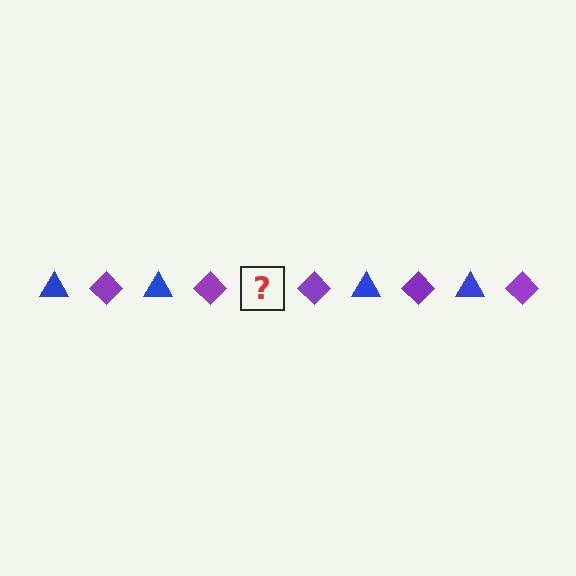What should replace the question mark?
The question mark should be replaced with a blue triangle.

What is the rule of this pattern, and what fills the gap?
The rule is that the pattern alternates between blue triangle and purple diamond. The gap should be filled with a blue triangle.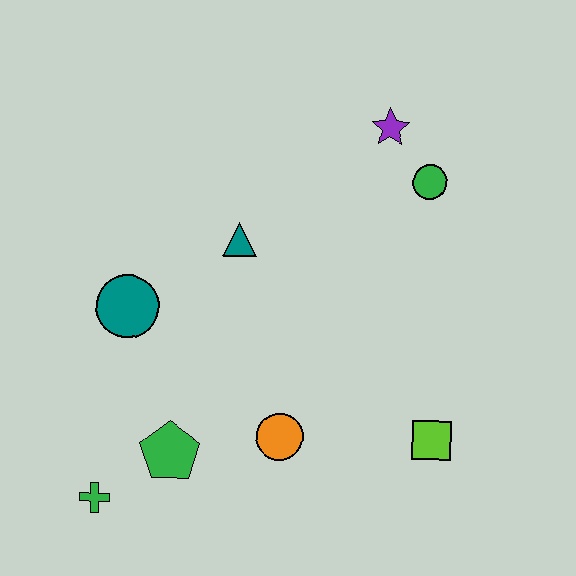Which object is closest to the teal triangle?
The teal circle is closest to the teal triangle.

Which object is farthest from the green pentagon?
The purple star is farthest from the green pentagon.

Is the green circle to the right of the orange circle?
Yes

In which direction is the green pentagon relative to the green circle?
The green pentagon is below the green circle.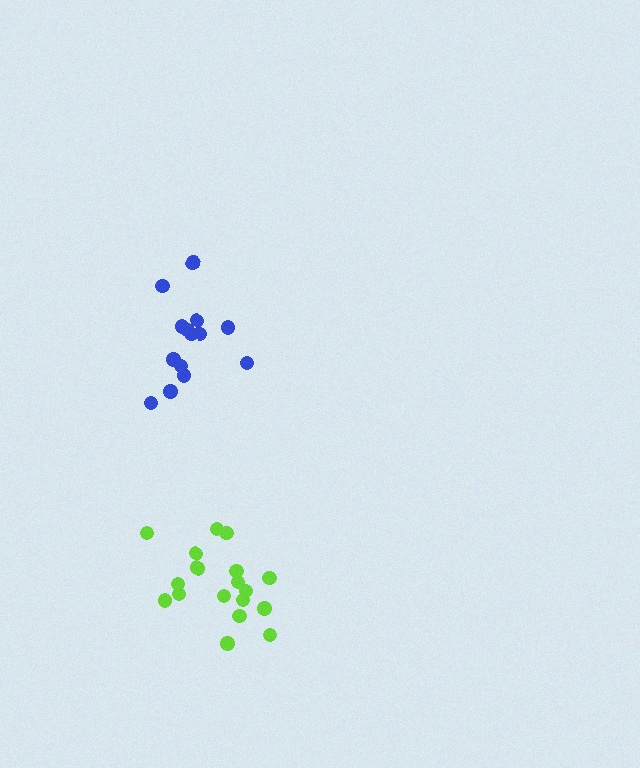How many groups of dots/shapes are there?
There are 2 groups.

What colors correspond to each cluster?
The clusters are colored: lime, blue.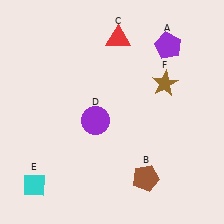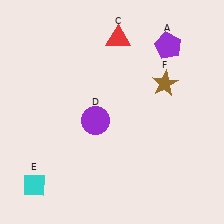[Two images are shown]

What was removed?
The brown pentagon (B) was removed in Image 2.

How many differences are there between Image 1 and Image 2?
There is 1 difference between the two images.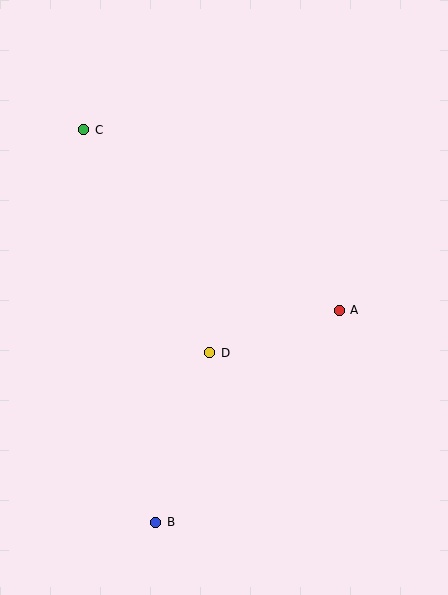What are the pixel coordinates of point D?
Point D is at (210, 353).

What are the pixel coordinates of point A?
Point A is at (339, 310).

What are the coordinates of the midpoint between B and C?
The midpoint between B and C is at (120, 326).